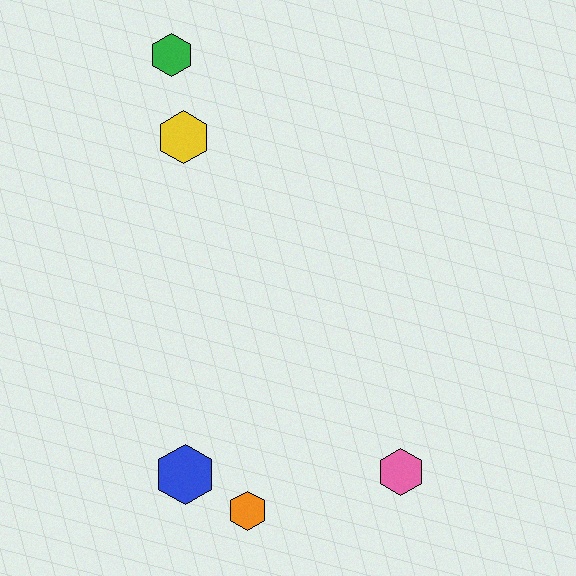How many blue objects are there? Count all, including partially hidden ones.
There is 1 blue object.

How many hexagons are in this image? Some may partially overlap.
There are 5 hexagons.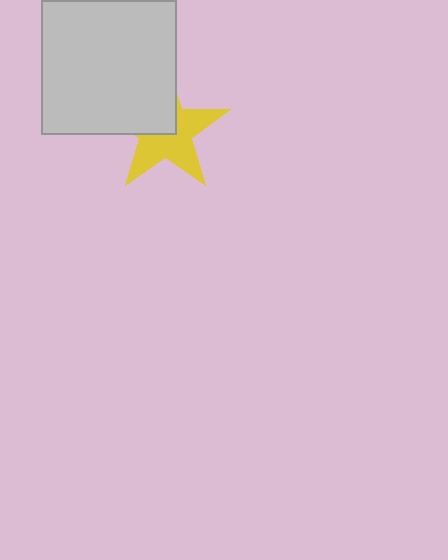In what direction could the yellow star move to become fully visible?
The yellow star could move toward the lower-right. That would shift it out from behind the light gray square entirely.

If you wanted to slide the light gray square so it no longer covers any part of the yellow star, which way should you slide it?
Slide it toward the upper-left — that is the most direct way to separate the two shapes.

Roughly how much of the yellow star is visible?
About half of it is visible (roughly 58%).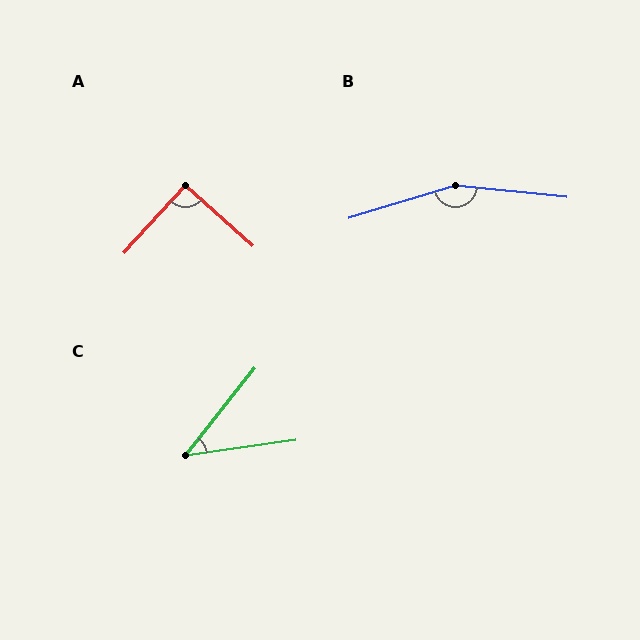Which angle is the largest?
B, at approximately 157 degrees.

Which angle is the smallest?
C, at approximately 44 degrees.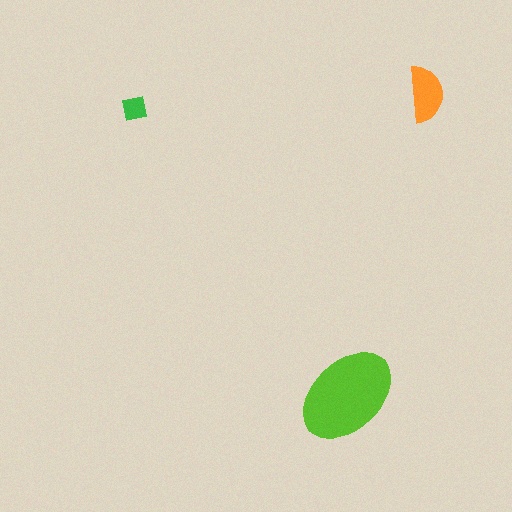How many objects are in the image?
There are 3 objects in the image.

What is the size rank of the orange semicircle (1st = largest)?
2nd.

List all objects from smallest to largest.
The green square, the orange semicircle, the lime ellipse.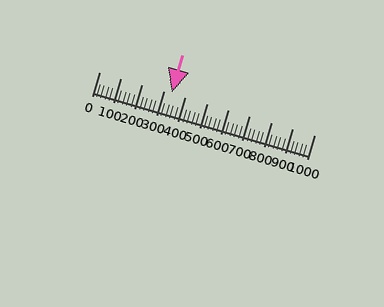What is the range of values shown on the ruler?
The ruler shows values from 0 to 1000.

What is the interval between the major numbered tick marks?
The major tick marks are spaced 100 units apart.